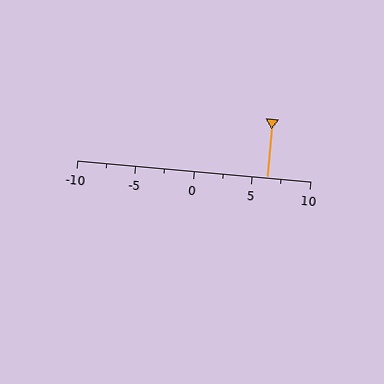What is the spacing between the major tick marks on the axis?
The major ticks are spaced 5 apart.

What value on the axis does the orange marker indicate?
The marker indicates approximately 6.2.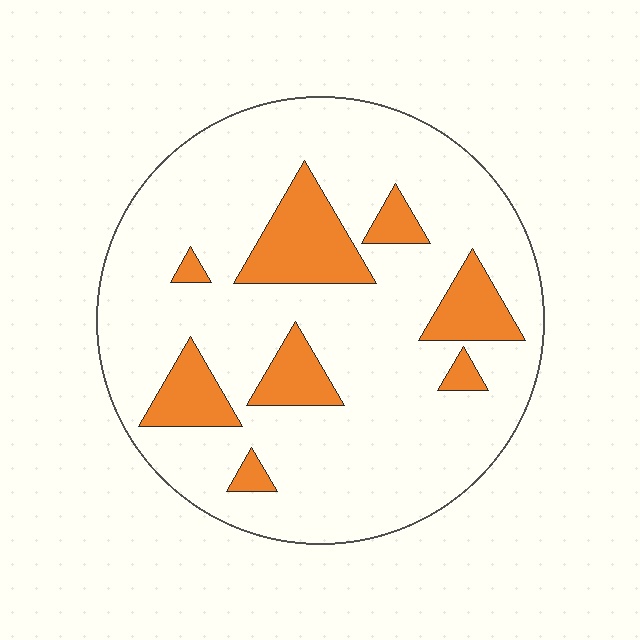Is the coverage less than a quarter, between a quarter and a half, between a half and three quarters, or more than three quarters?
Less than a quarter.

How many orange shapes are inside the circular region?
8.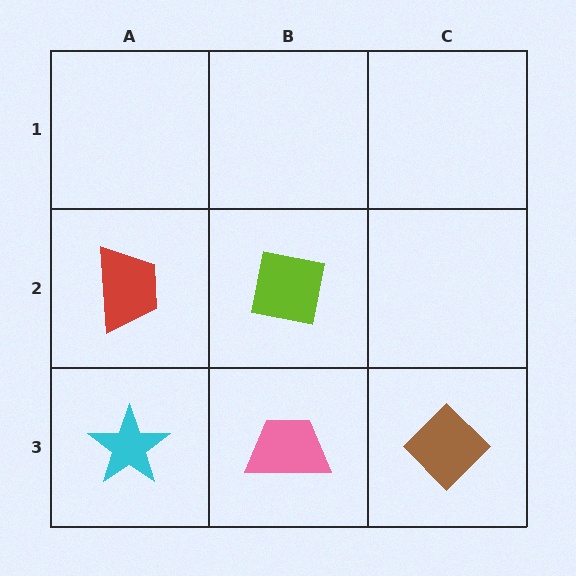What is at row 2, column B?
A lime square.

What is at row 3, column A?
A cyan star.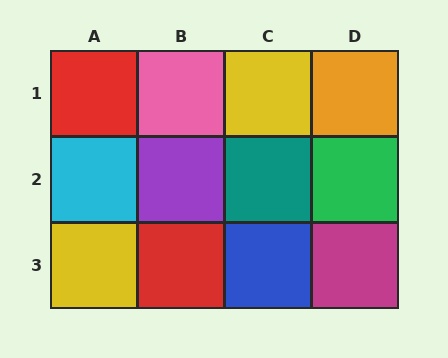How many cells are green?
1 cell is green.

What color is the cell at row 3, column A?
Yellow.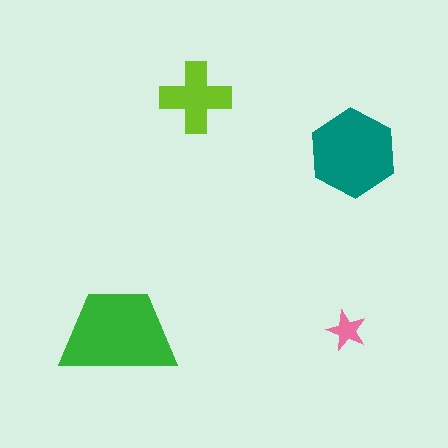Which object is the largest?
The green trapezoid.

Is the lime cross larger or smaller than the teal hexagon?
Smaller.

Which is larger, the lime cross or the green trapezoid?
The green trapezoid.